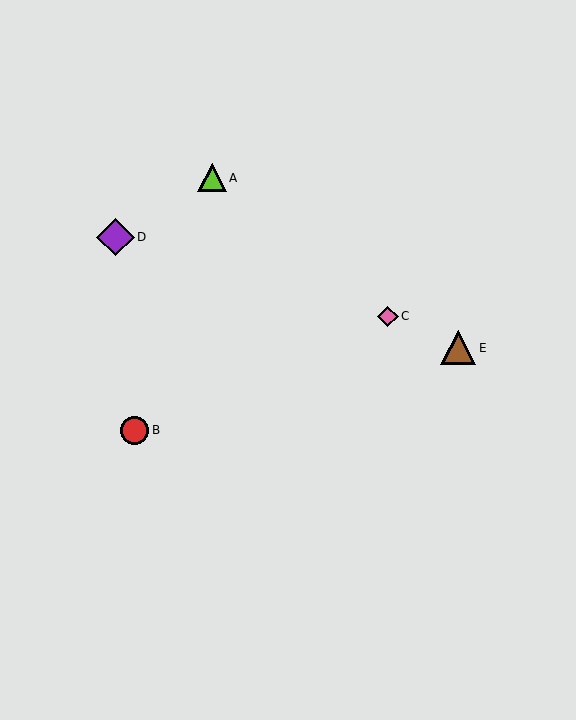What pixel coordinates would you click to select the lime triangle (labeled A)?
Click at (212, 178) to select the lime triangle A.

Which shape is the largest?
The purple diamond (labeled D) is the largest.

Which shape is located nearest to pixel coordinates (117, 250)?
The purple diamond (labeled D) at (115, 237) is nearest to that location.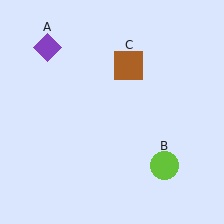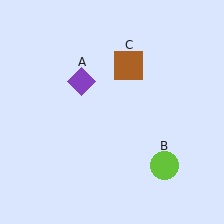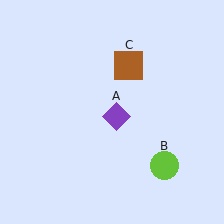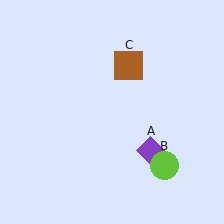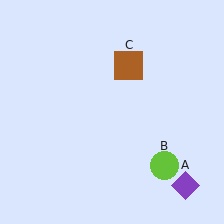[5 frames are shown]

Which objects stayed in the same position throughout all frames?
Lime circle (object B) and brown square (object C) remained stationary.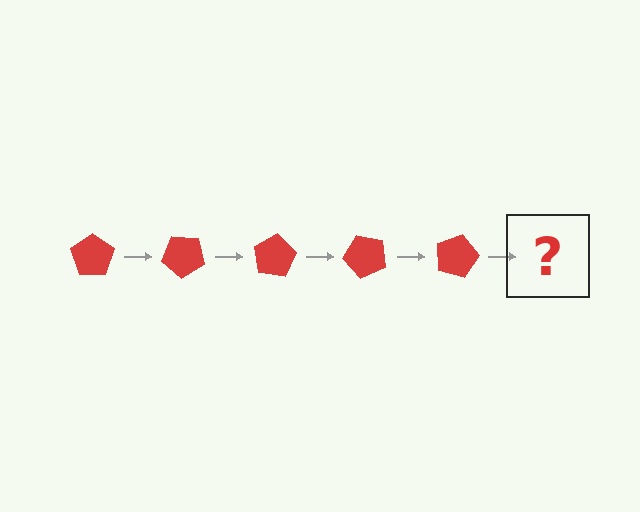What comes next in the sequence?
The next element should be a red pentagon rotated 200 degrees.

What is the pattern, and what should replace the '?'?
The pattern is that the pentagon rotates 40 degrees each step. The '?' should be a red pentagon rotated 200 degrees.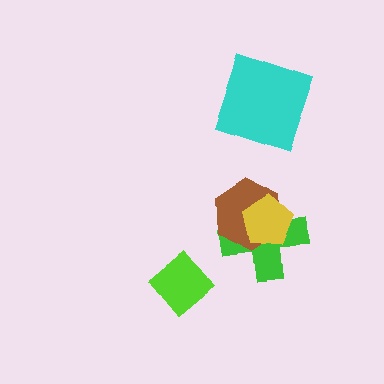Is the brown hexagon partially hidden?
Yes, it is partially covered by another shape.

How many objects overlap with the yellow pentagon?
2 objects overlap with the yellow pentagon.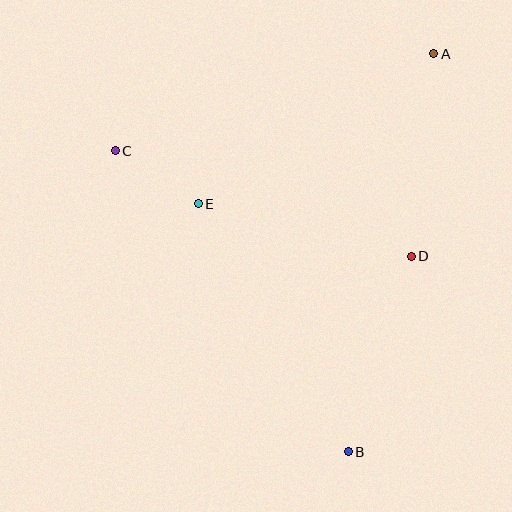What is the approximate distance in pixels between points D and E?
The distance between D and E is approximately 219 pixels.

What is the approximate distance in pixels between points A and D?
The distance between A and D is approximately 203 pixels.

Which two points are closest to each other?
Points C and E are closest to each other.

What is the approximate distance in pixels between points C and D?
The distance between C and D is approximately 314 pixels.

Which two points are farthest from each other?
Points A and B are farthest from each other.